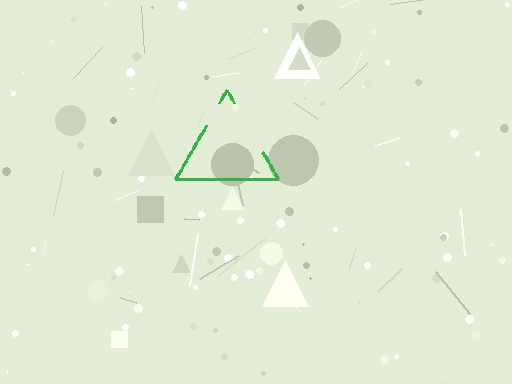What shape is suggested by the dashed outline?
The dashed outline suggests a triangle.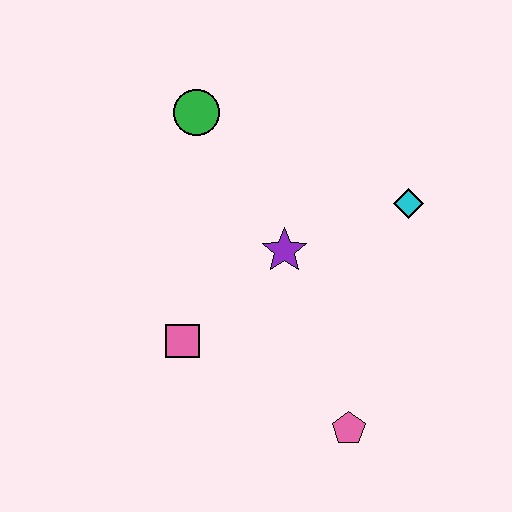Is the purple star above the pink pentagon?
Yes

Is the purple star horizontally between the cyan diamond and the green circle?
Yes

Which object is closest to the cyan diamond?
The purple star is closest to the cyan diamond.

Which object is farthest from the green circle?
The pink pentagon is farthest from the green circle.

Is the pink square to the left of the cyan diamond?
Yes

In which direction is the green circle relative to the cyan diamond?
The green circle is to the left of the cyan diamond.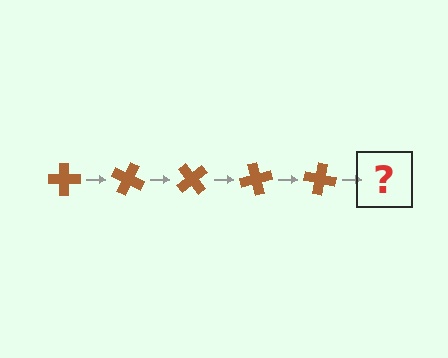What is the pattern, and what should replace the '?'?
The pattern is that the cross rotates 25 degrees each step. The '?' should be a brown cross rotated 125 degrees.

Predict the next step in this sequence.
The next step is a brown cross rotated 125 degrees.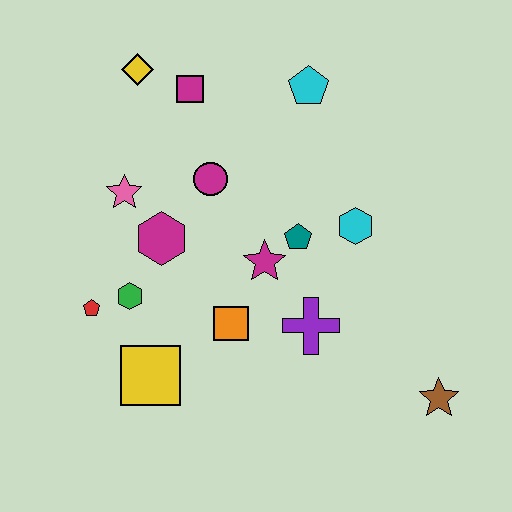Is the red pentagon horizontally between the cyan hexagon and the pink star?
No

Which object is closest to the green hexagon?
The red pentagon is closest to the green hexagon.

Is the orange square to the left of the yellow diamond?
No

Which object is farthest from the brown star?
The yellow diamond is farthest from the brown star.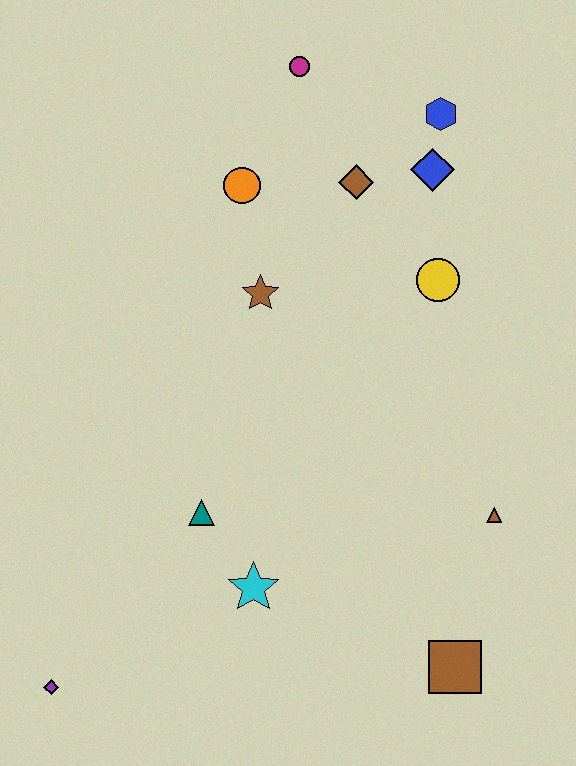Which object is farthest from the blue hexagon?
The purple diamond is farthest from the blue hexagon.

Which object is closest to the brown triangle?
The brown square is closest to the brown triangle.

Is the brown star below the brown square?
No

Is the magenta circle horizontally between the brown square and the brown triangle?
No